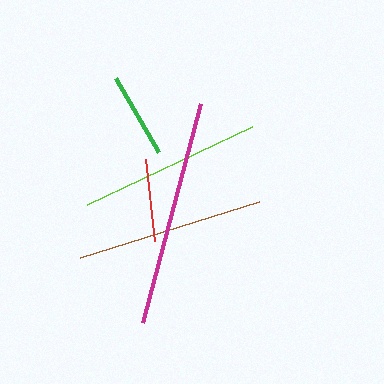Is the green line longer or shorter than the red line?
The green line is longer than the red line.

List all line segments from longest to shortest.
From longest to shortest: magenta, brown, lime, green, red.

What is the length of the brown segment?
The brown segment is approximately 188 pixels long.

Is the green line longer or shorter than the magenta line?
The magenta line is longer than the green line.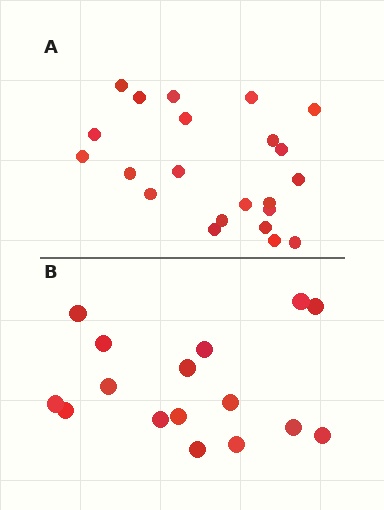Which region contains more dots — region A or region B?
Region A (the top region) has more dots.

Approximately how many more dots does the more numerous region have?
Region A has about 6 more dots than region B.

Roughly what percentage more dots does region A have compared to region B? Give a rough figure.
About 40% more.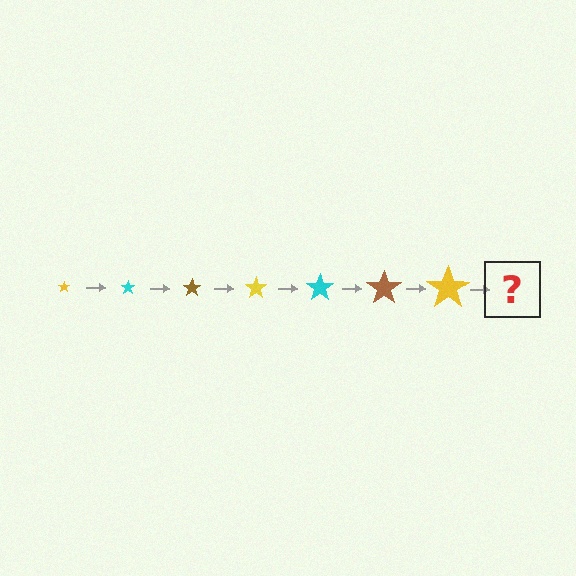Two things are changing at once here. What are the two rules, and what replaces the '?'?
The two rules are that the star grows larger each step and the color cycles through yellow, cyan, and brown. The '?' should be a cyan star, larger than the previous one.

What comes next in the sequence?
The next element should be a cyan star, larger than the previous one.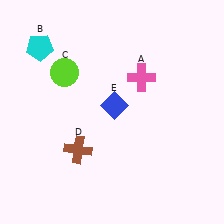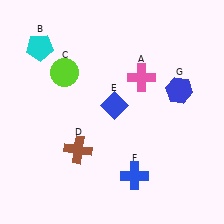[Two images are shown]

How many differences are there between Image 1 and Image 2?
There are 2 differences between the two images.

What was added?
A blue cross (F), a blue hexagon (G) were added in Image 2.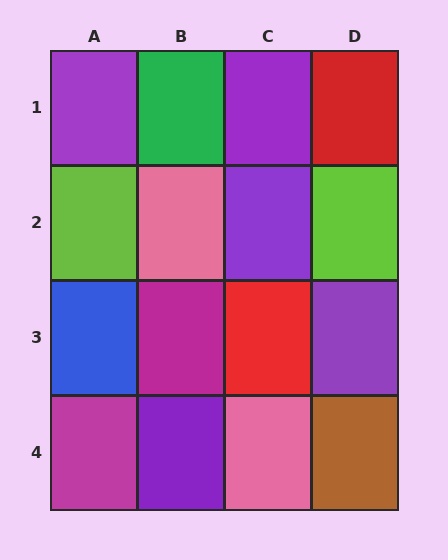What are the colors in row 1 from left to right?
Purple, green, purple, red.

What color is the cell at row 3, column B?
Magenta.